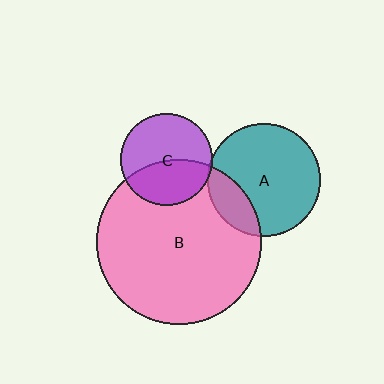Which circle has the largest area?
Circle B (pink).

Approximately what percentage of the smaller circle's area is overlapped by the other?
Approximately 5%.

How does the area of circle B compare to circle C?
Approximately 3.3 times.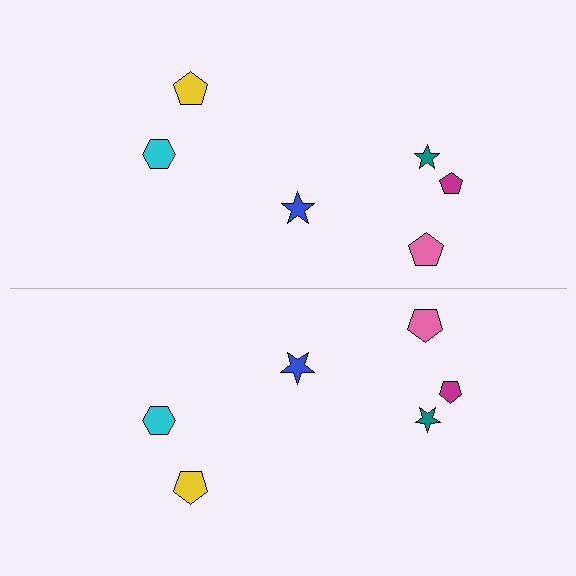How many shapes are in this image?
There are 12 shapes in this image.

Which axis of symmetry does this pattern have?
The pattern has a horizontal axis of symmetry running through the center of the image.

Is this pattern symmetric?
Yes, this pattern has bilateral (reflection) symmetry.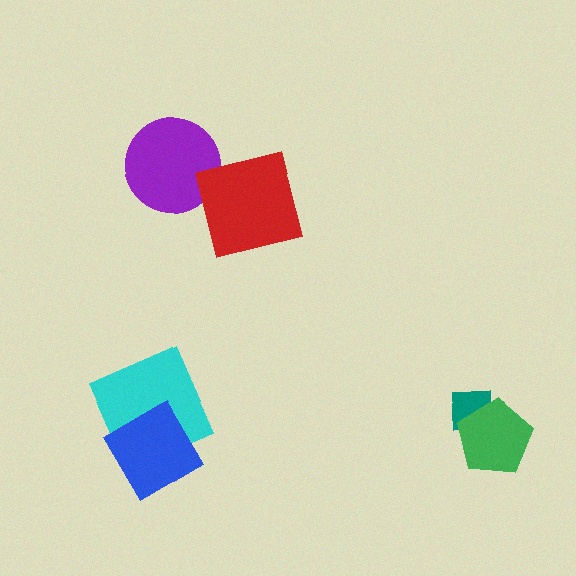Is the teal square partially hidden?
Yes, it is partially covered by another shape.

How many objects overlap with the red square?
0 objects overlap with the red square.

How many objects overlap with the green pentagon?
1 object overlaps with the green pentagon.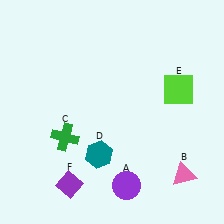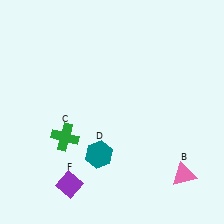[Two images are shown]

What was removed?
The purple circle (A), the lime square (E) were removed in Image 2.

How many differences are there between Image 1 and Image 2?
There are 2 differences between the two images.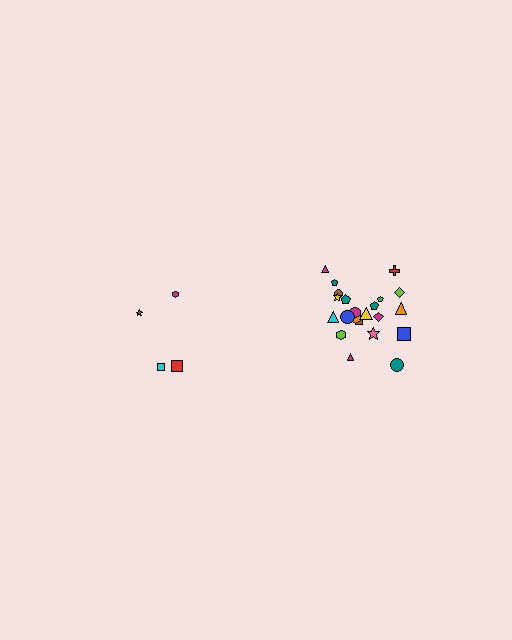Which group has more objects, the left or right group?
The right group.